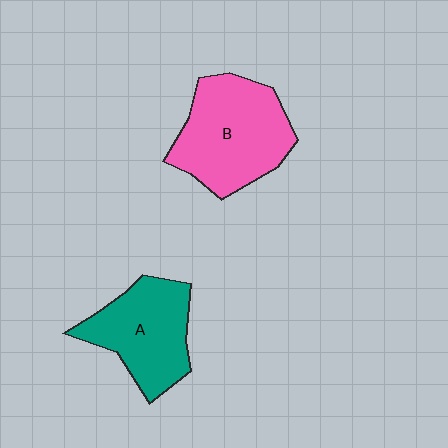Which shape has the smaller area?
Shape A (teal).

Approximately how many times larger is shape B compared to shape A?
Approximately 1.2 times.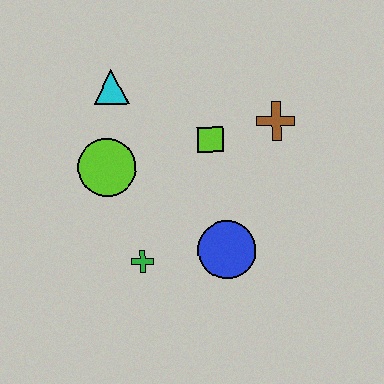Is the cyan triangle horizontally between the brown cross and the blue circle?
No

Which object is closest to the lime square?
The brown cross is closest to the lime square.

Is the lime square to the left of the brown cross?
Yes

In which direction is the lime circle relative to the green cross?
The lime circle is above the green cross.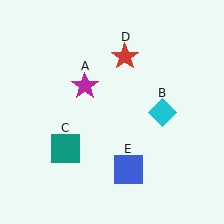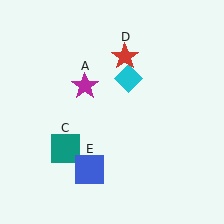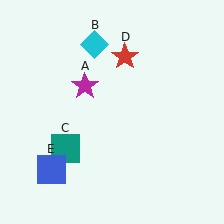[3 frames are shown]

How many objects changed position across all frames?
2 objects changed position: cyan diamond (object B), blue square (object E).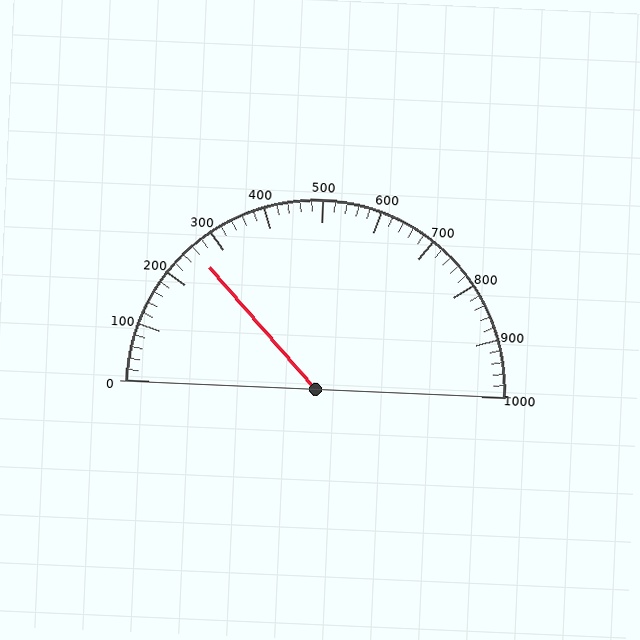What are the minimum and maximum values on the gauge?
The gauge ranges from 0 to 1000.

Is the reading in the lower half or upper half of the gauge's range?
The reading is in the lower half of the range (0 to 1000).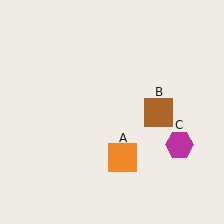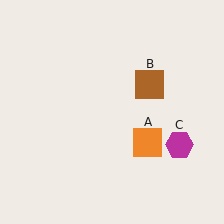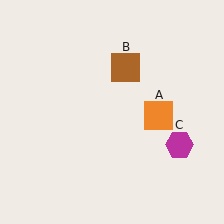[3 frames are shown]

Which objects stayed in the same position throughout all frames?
Magenta hexagon (object C) remained stationary.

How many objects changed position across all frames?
2 objects changed position: orange square (object A), brown square (object B).